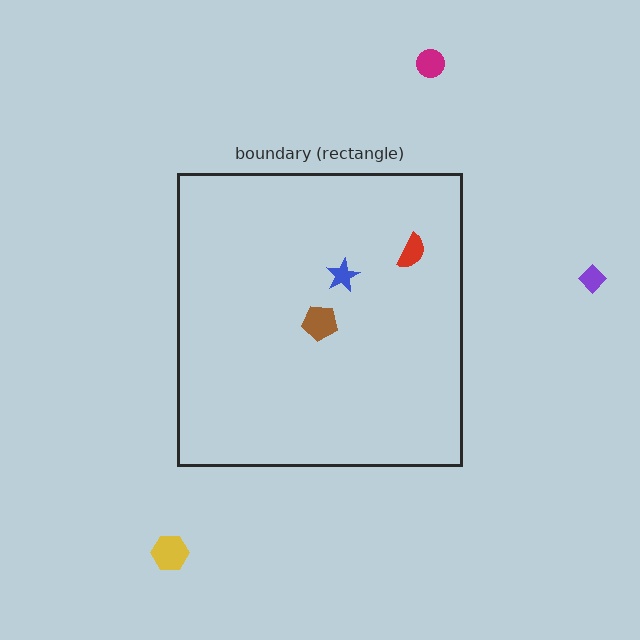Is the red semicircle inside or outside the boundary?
Inside.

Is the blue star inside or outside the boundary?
Inside.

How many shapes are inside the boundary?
3 inside, 3 outside.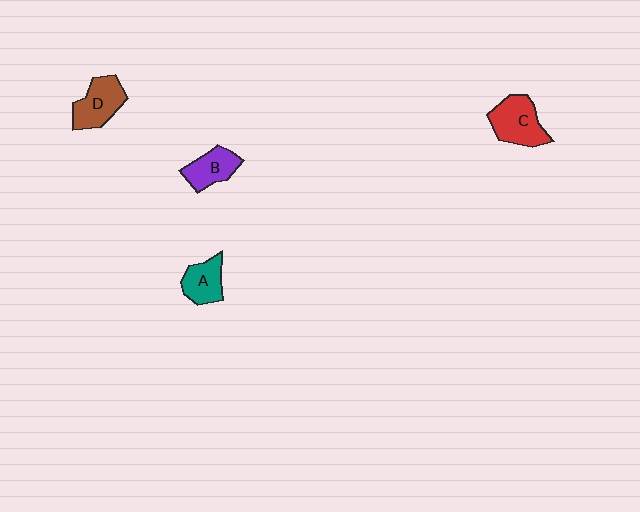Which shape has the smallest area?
Shape A (teal).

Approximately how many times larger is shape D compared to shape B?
Approximately 1.2 times.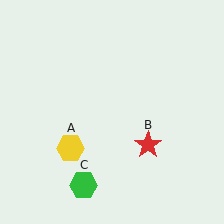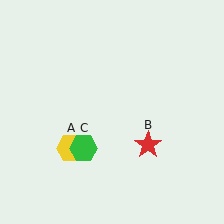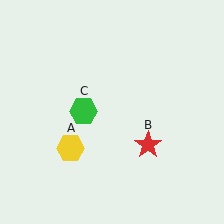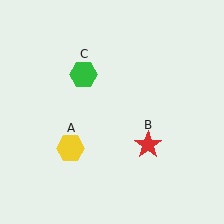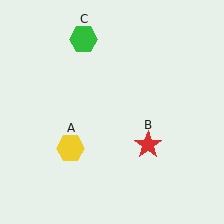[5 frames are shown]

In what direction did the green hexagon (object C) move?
The green hexagon (object C) moved up.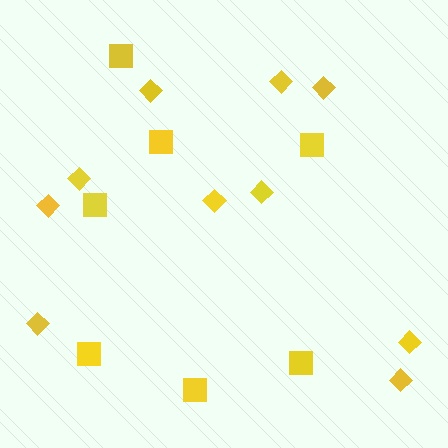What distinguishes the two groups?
There are 2 groups: one group of squares (7) and one group of diamonds (10).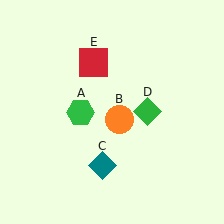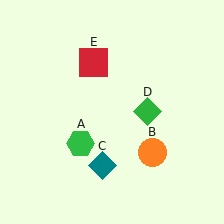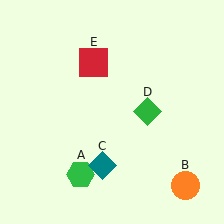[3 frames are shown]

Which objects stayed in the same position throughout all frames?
Teal diamond (object C) and green diamond (object D) and red square (object E) remained stationary.